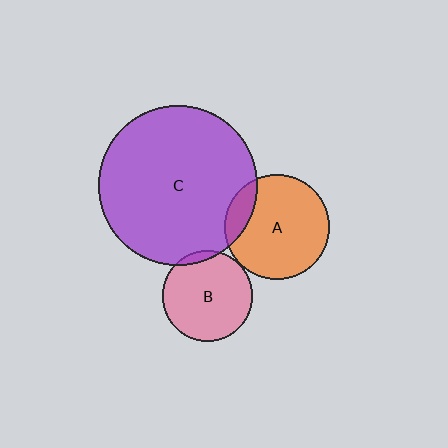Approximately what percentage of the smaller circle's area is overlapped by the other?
Approximately 5%.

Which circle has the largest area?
Circle C (purple).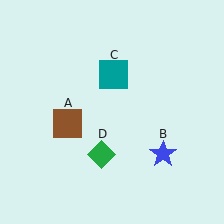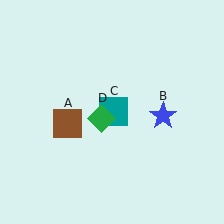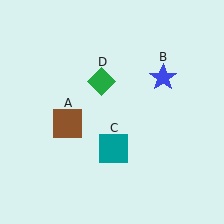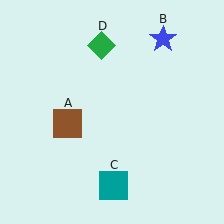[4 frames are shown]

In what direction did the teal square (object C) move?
The teal square (object C) moved down.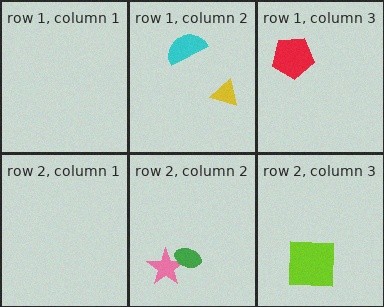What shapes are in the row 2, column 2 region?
The pink star, the green ellipse.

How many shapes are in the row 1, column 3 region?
1.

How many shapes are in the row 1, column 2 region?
2.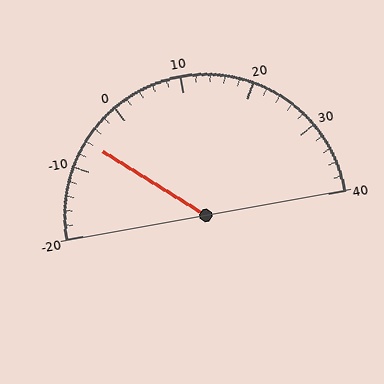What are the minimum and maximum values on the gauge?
The gauge ranges from -20 to 40.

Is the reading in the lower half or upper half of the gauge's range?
The reading is in the lower half of the range (-20 to 40).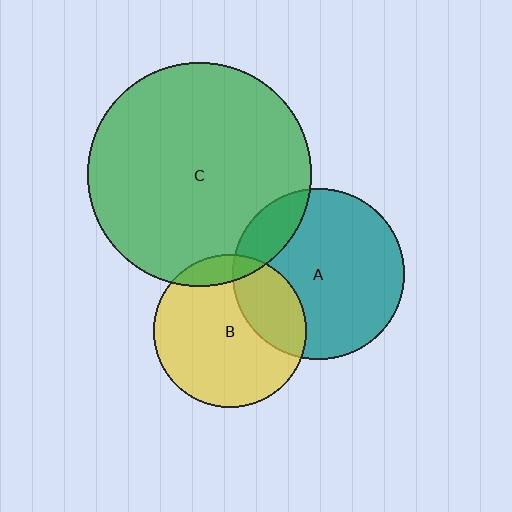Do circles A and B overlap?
Yes.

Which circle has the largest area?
Circle C (green).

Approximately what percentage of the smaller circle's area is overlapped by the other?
Approximately 25%.